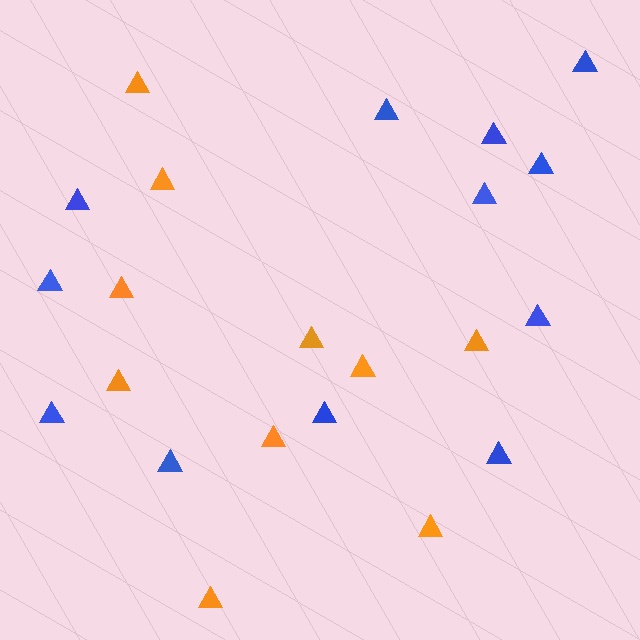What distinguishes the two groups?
There are 2 groups: one group of orange triangles (10) and one group of blue triangles (12).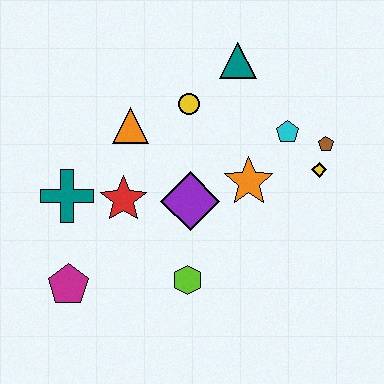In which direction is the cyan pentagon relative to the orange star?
The cyan pentagon is above the orange star.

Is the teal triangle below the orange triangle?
No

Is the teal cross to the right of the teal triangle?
No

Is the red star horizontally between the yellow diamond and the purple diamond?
No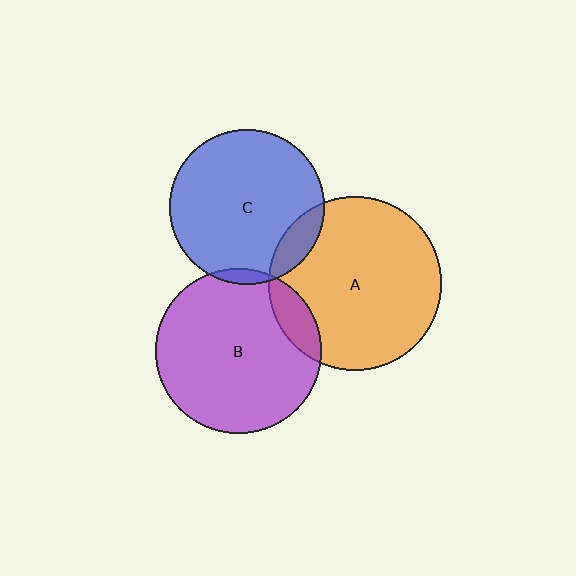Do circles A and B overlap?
Yes.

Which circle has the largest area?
Circle A (orange).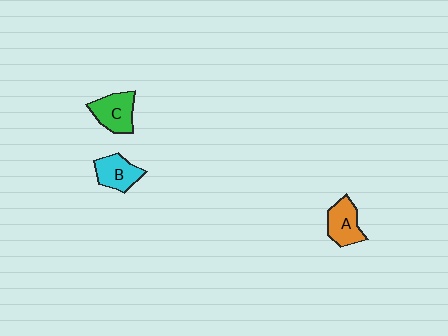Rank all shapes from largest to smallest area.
From largest to smallest: C (green), A (orange), B (cyan).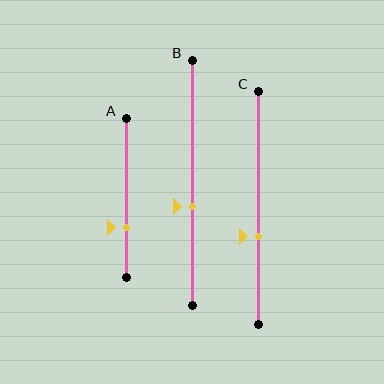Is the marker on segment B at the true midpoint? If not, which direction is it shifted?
No, the marker on segment B is shifted downward by about 10% of the segment length.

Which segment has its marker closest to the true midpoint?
Segment B has its marker closest to the true midpoint.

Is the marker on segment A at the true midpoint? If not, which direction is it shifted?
No, the marker on segment A is shifted downward by about 18% of the segment length.